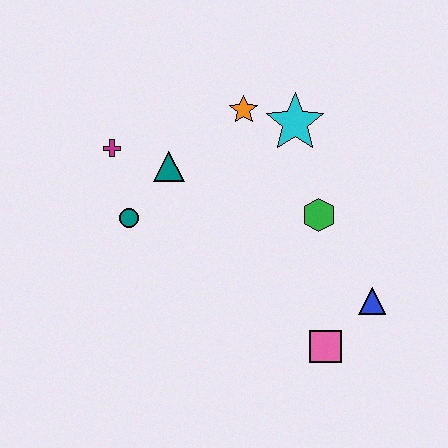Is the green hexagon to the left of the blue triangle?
Yes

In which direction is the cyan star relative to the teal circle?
The cyan star is to the right of the teal circle.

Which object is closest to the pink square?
The blue triangle is closest to the pink square.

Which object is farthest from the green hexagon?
The magenta cross is farthest from the green hexagon.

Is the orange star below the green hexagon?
No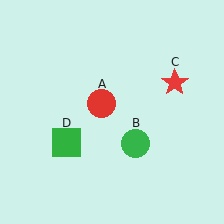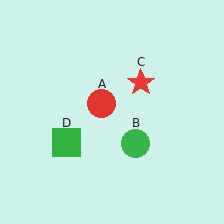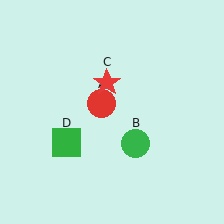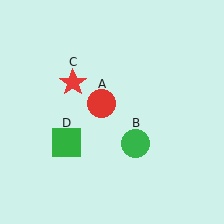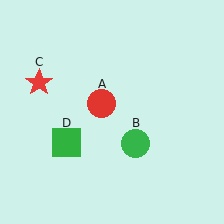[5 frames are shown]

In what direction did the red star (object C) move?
The red star (object C) moved left.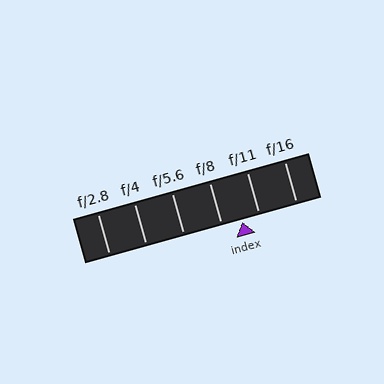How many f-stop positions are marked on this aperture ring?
There are 6 f-stop positions marked.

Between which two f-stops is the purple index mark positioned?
The index mark is between f/8 and f/11.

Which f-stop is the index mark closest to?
The index mark is closest to f/11.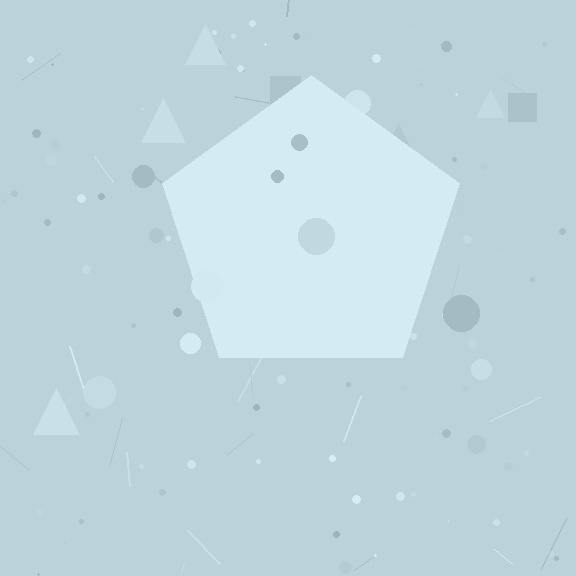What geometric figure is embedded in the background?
A pentagon is embedded in the background.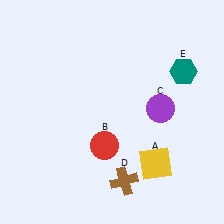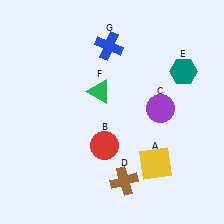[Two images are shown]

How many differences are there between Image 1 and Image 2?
There are 2 differences between the two images.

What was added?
A green triangle (F), a blue cross (G) were added in Image 2.